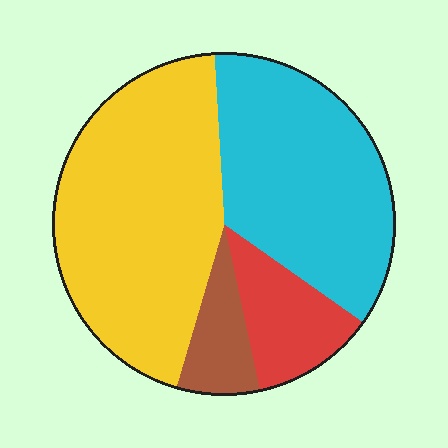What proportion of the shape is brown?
Brown covers roughly 10% of the shape.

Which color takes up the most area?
Yellow, at roughly 45%.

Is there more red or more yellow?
Yellow.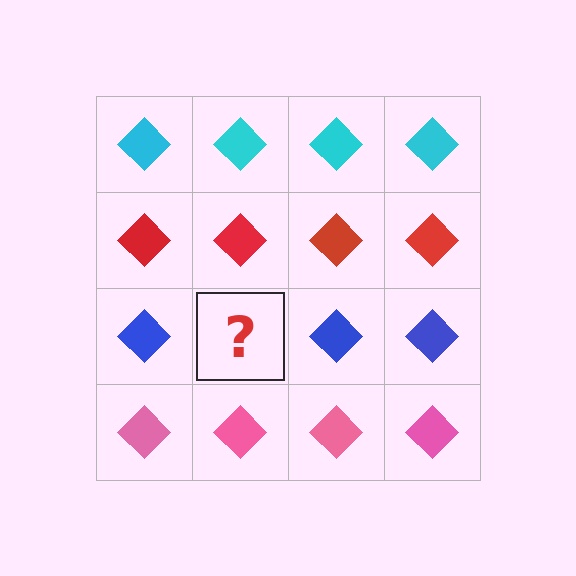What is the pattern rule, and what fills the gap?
The rule is that each row has a consistent color. The gap should be filled with a blue diamond.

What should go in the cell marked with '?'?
The missing cell should contain a blue diamond.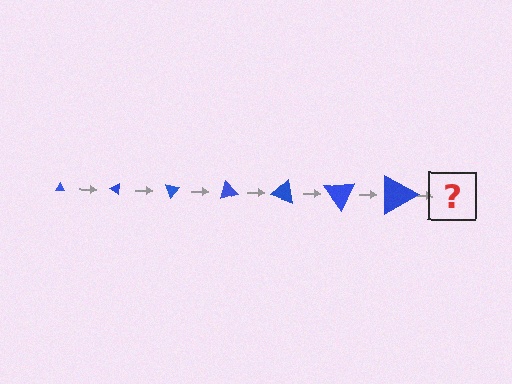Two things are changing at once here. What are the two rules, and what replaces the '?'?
The two rules are that the triangle grows larger each step and it rotates 35 degrees each step. The '?' should be a triangle, larger than the previous one and rotated 245 degrees from the start.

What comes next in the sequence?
The next element should be a triangle, larger than the previous one and rotated 245 degrees from the start.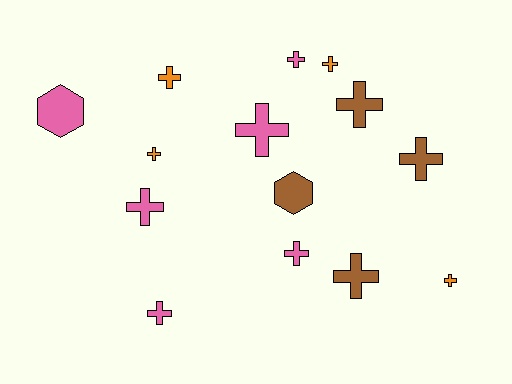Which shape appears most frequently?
Cross, with 12 objects.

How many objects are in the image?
There are 14 objects.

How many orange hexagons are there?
There are no orange hexagons.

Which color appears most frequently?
Pink, with 6 objects.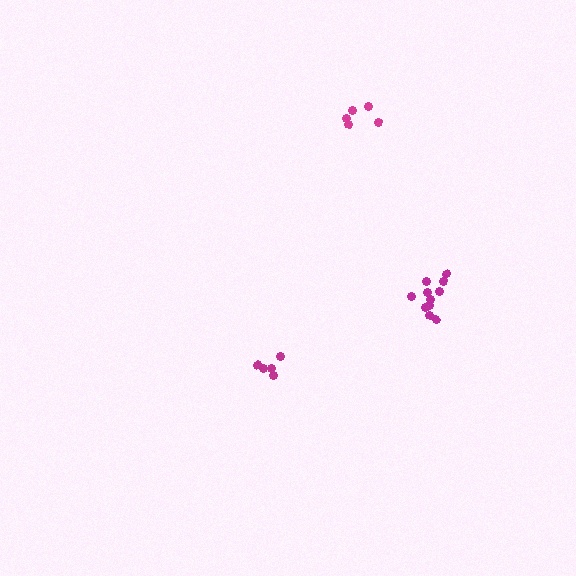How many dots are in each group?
Group 1: 11 dots, Group 2: 5 dots, Group 3: 5 dots (21 total).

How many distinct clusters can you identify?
There are 3 distinct clusters.